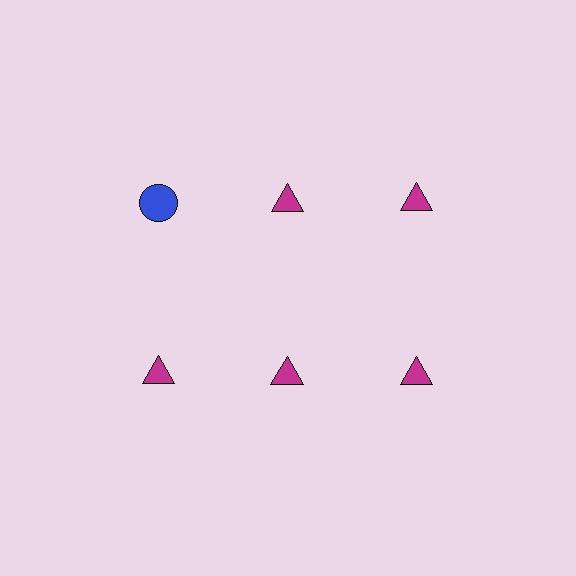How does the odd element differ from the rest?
It differs in both color (blue instead of magenta) and shape (circle instead of triangle).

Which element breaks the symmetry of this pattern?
The blue circle in the top row, leftmost column breaks the symmetry. All other shapes are magenta triangles.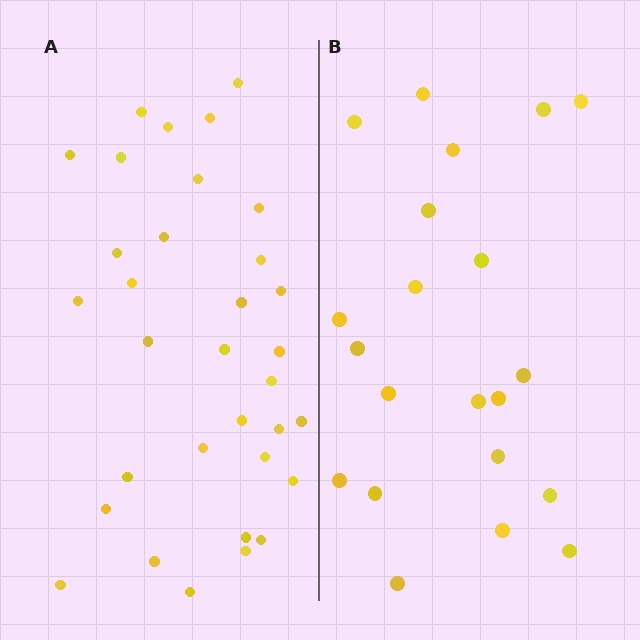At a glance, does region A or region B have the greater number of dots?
Region A (the left region) has more dots.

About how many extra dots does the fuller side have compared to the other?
Region A has roughly 12 or so more dots than region B.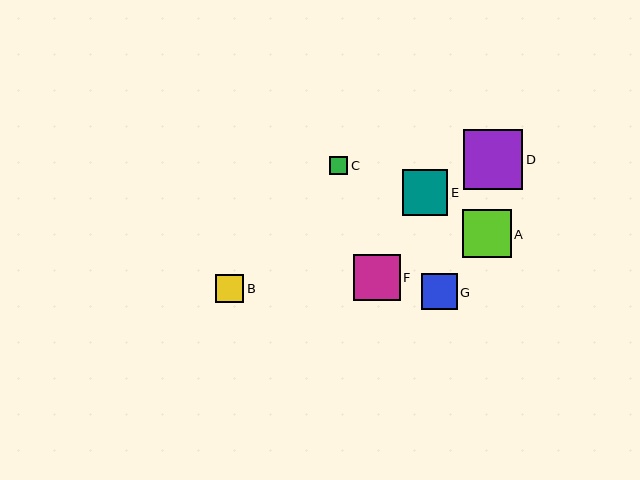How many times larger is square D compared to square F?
Square D is approximately 1.3 times the size of square F.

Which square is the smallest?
Square C is the smallest with a size of approximately 18 pixels.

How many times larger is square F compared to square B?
Square F is approximately 1.6 times the size of square B.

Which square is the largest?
Square D is the largest with a size of approximately 60 pixels.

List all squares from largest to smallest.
From largest to smallest: D, A, F, E, G, B, C.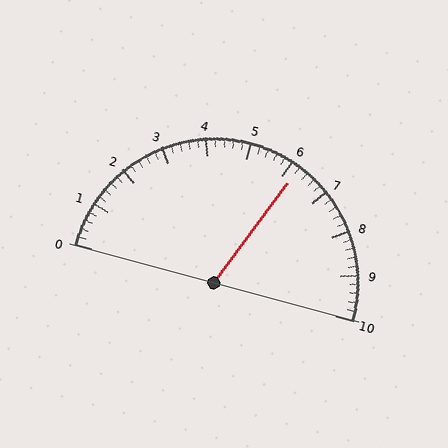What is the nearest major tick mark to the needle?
The nearest major tick mark is 6.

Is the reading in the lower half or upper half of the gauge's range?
The reading is in the upper half of the range (0 to 10).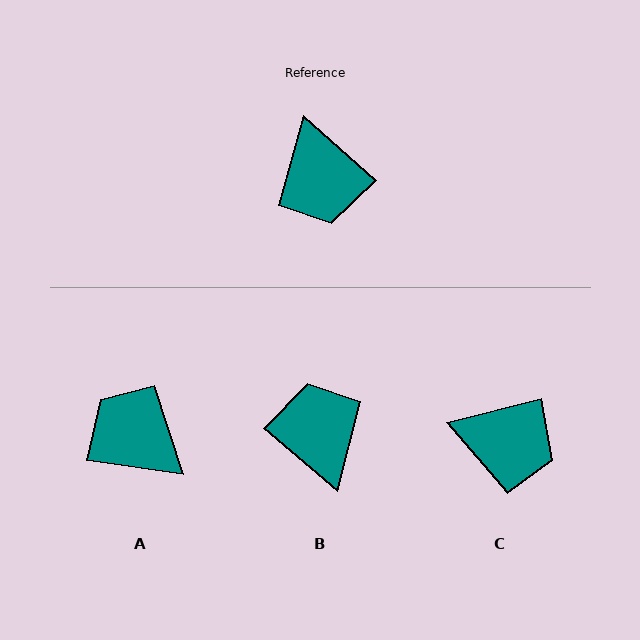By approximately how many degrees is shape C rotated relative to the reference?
Approximately 56 degrees counter-clockwise.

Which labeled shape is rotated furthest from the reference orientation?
B, about 179 degrees away.